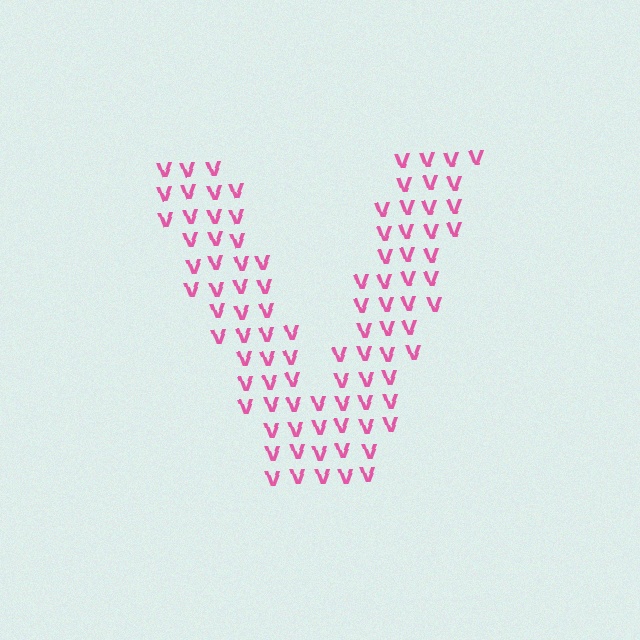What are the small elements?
The small elements are letter V's.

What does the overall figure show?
The overall figure shows the letter V.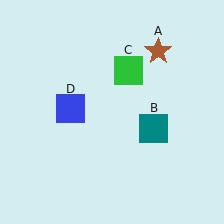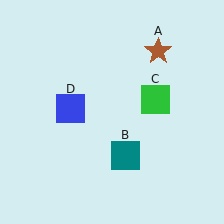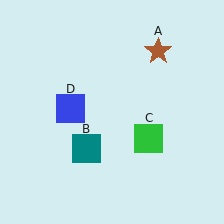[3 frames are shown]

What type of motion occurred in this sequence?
The teal square (object B), green square (object C) rotated clockwise around the center of the scene.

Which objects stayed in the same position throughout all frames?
Brown star (object A) and blue square (object D) remained stationary.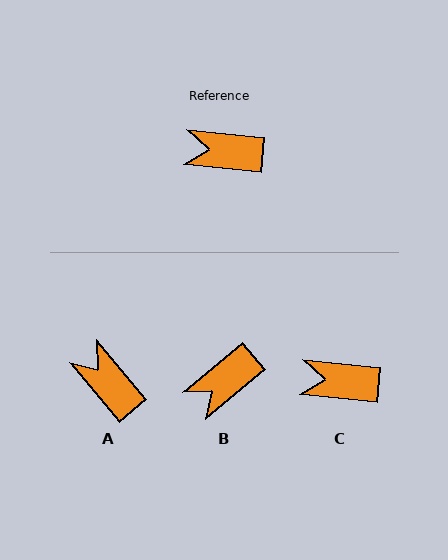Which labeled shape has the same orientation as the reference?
C.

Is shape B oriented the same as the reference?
No, it is off by about 46 degrees.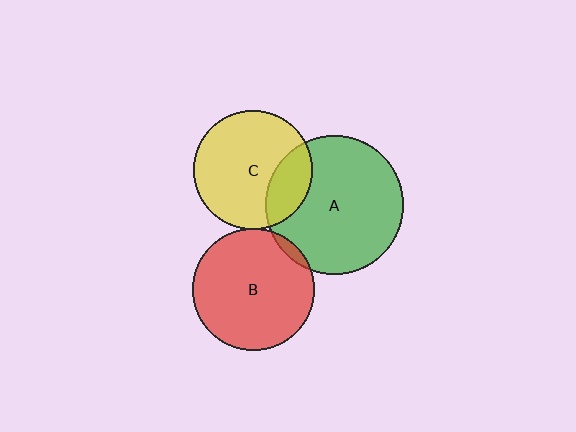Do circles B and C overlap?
Yes.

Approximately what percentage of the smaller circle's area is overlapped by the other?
Approximately 5%.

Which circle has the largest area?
Circle A (green).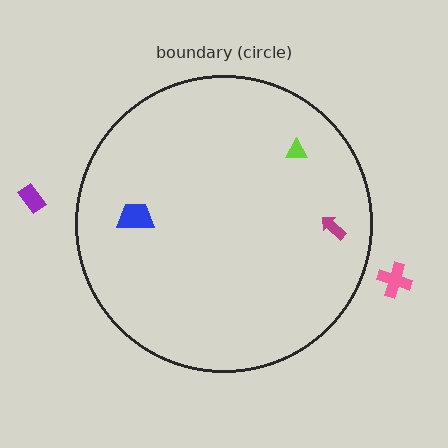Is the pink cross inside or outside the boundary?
Outside.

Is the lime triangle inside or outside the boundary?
Inside.